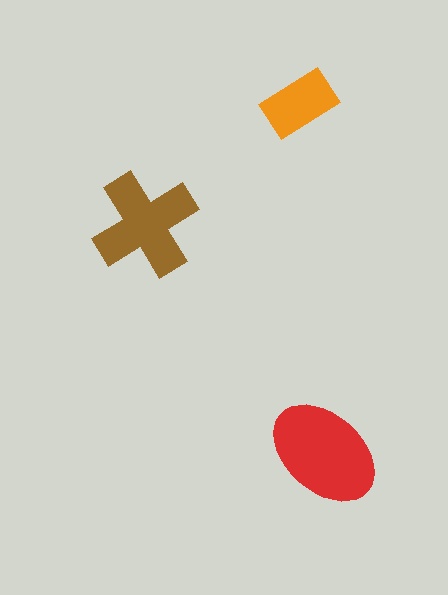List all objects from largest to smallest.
The red ellipse, the brown cross, the orange rectangle.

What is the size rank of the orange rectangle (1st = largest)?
3rd.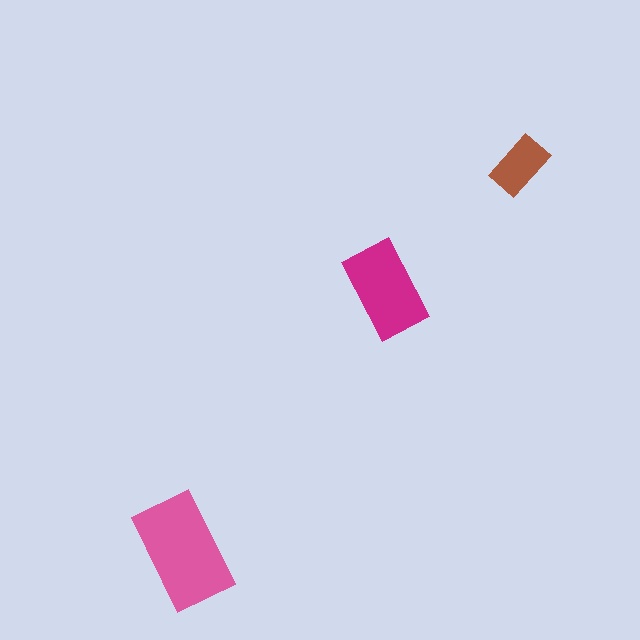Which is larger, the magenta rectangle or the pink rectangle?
The pink one.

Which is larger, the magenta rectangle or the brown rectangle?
The magenta one.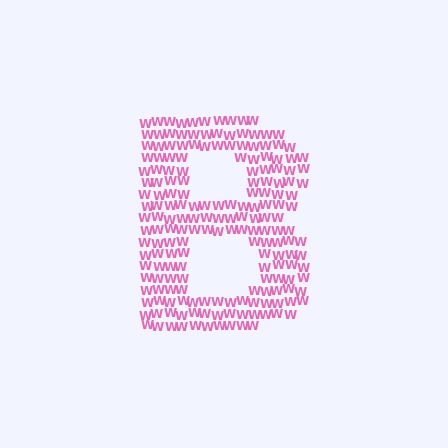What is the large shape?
The large shape is the letter B.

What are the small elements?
The small elements are letter W's.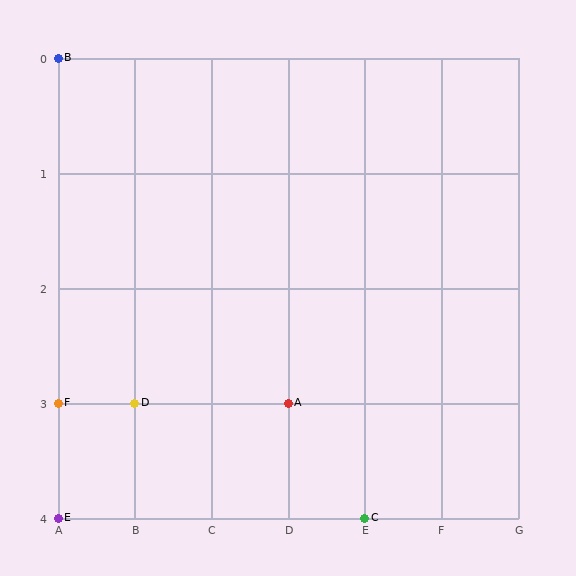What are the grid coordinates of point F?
Point F is at grid coordinates (A, 3).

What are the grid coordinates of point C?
Point C is at grid coordinates (E, 4).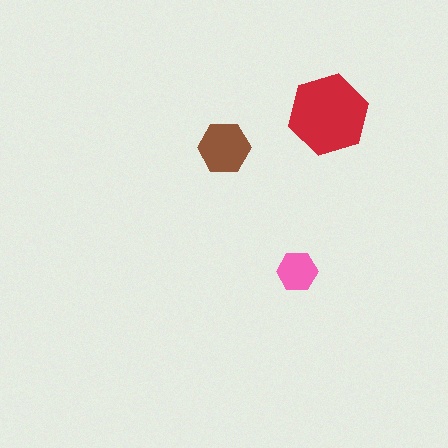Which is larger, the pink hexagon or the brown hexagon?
The brown one.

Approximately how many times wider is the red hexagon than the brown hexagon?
About 1.5 times wider.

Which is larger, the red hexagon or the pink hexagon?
The red one.